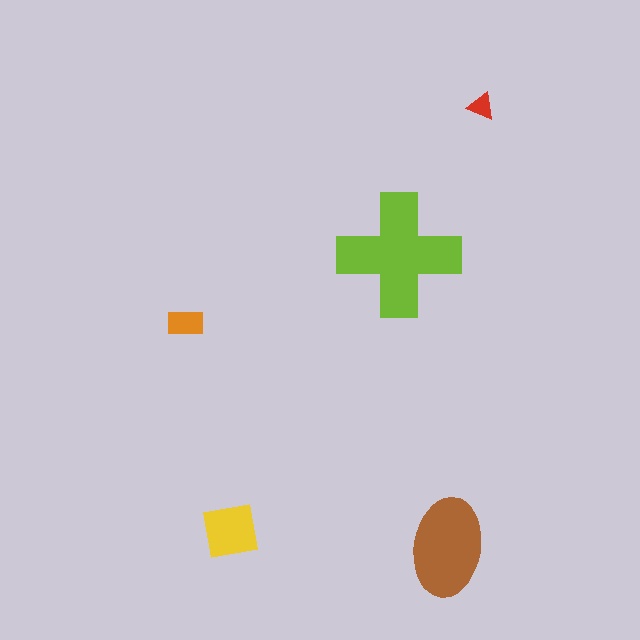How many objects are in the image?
There are 5 objects in the image.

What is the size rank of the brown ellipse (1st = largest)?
2nd.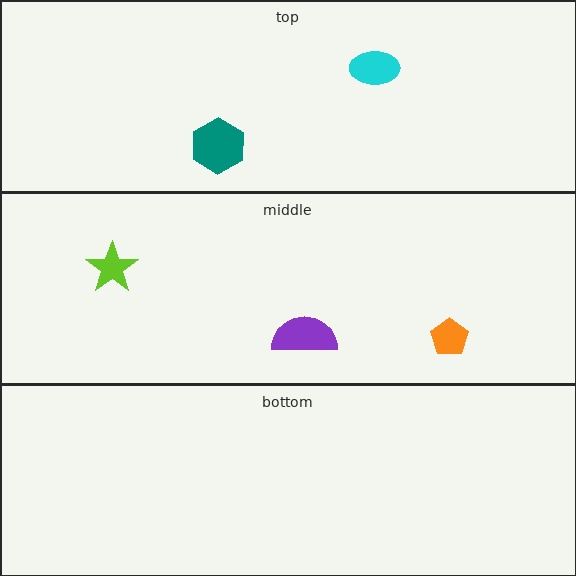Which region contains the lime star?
The middle region.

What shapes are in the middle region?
The lime star, the purple semicircle, the orange pentagon.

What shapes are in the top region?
The cyan ellipse, the teal hexagon.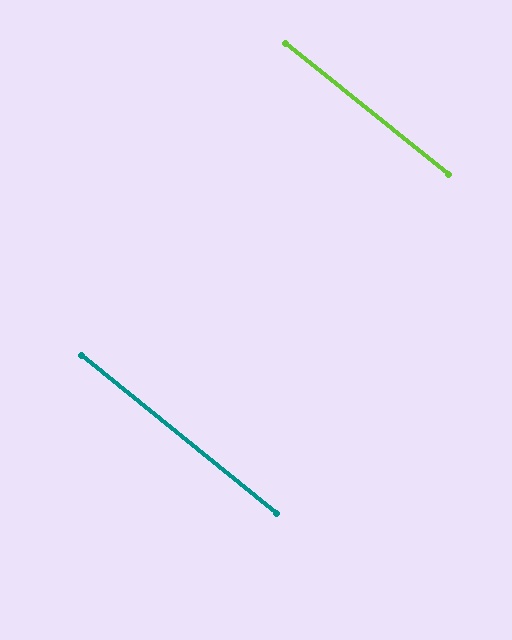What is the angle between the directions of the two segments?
Approximately 0 degrees.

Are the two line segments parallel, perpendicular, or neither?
Parallel — their directions differ by only 0.2°.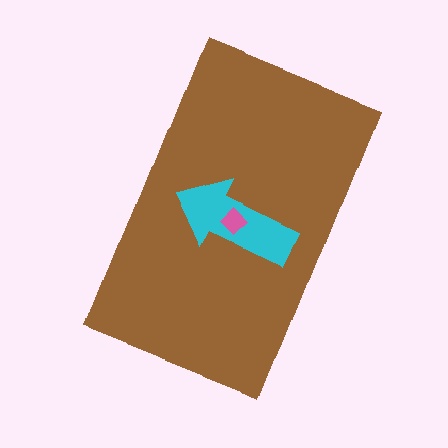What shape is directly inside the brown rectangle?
The cyan arrow.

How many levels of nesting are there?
3.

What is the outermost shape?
The brown rectangle.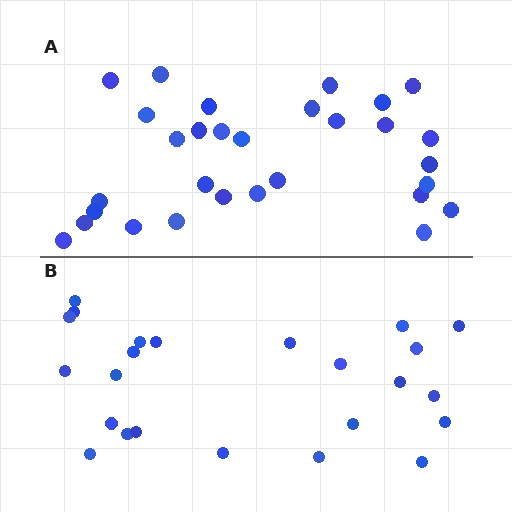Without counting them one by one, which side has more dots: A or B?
Region A (the top region) has more dots.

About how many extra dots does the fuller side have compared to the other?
Region A has about 6 more dots than region B.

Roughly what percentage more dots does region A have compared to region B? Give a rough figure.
About 25% more.